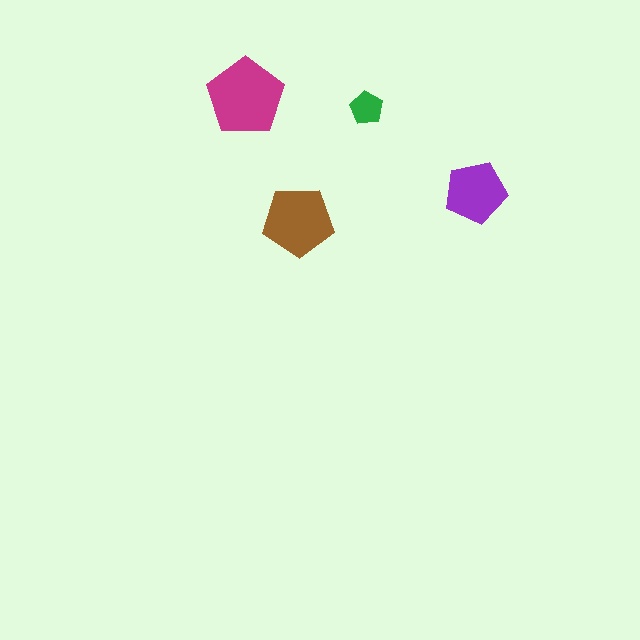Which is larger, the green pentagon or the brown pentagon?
The brown one.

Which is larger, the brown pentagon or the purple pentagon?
The brown one.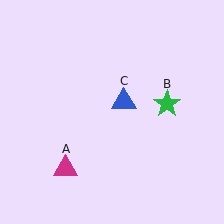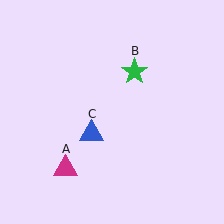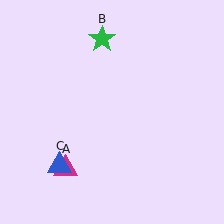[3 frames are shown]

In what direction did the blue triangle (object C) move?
The blue triangle (object C) moved down and to the left.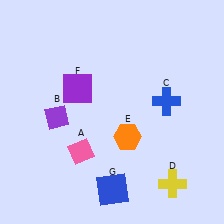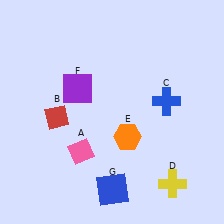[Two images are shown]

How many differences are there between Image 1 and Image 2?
There is 1 difference between the two images.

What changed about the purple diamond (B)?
In Image 1, B is purple. In Image 2, it changed to red.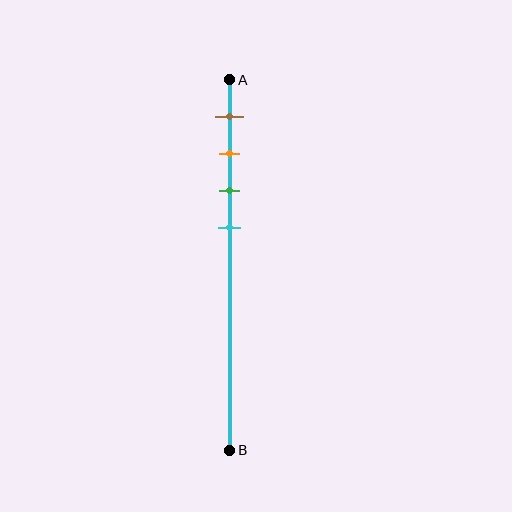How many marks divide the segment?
There are 4 marks dividing the segment.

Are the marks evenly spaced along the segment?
Yes, the marks are approximately evenly spaced.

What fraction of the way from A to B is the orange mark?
The orange mark is approximately 20% (0.2) of the way from A to B.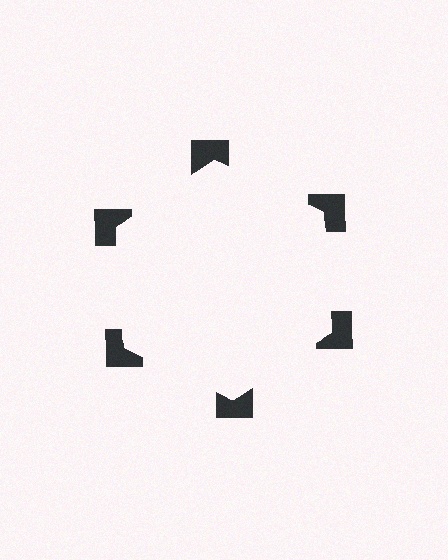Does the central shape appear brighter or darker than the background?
It typically appears slightly brighter than the background, even though no actual brightness change is drawn.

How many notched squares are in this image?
There are 6 — one at each vertex of the illusory hexagon.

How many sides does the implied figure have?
6 sides.